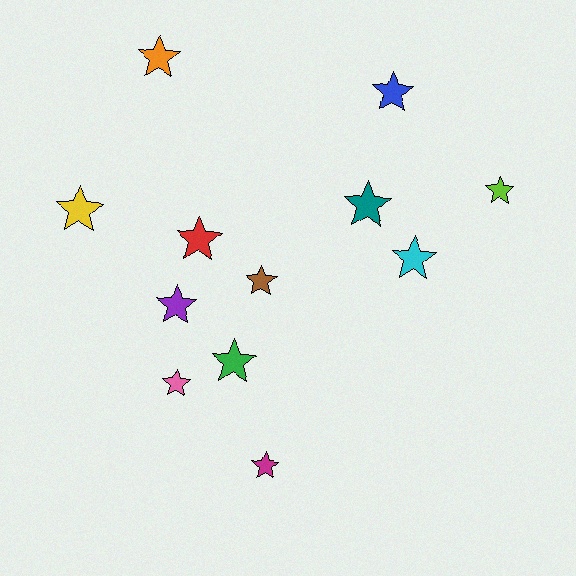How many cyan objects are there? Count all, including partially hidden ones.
There is 1 cyan object.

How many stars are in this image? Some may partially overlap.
There are 12 stars.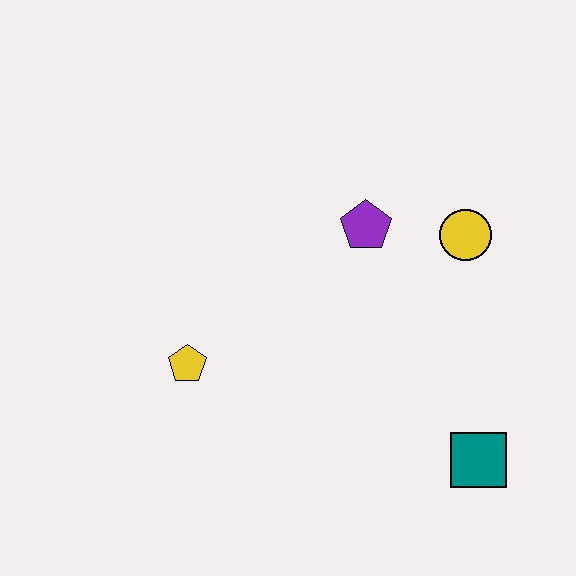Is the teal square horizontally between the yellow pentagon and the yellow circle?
No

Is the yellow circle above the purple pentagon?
No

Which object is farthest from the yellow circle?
The yellow pentagon is farthest from the yellow circle.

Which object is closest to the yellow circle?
The purple pentagon is closest to the yellow circle.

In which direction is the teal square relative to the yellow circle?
The teal square is below the yellow circle.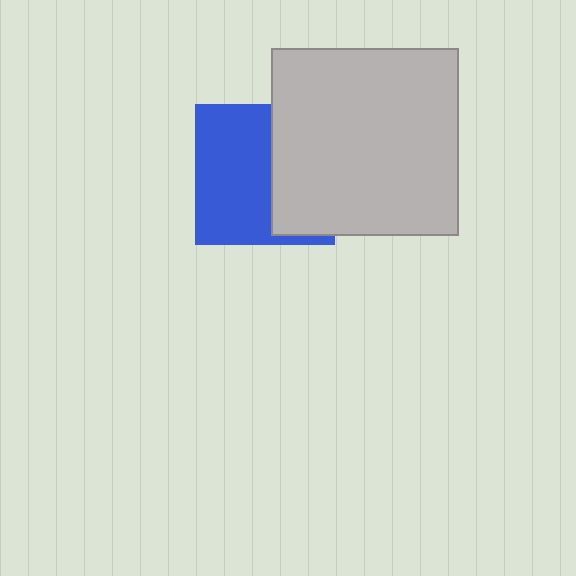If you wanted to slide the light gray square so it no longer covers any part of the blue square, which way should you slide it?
Slide it right — that is the most direct way to separate the two shapes.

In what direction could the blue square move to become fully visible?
The blue square could move left. That would shift it out from behind the light gray square entirely.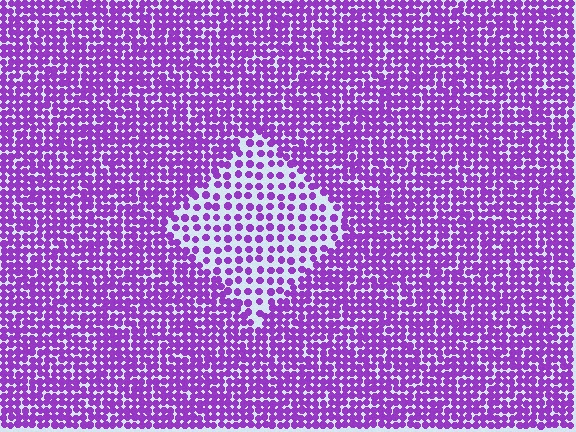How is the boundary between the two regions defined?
The boundary is defined by a change in element density (approximately 2.1x ratio). All elements are the same color, size, and shape.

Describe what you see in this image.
The image contains small purple elements arranged at two different densities. A diamond-shaped region is visible where the elements are less densely packed than the surrounding area.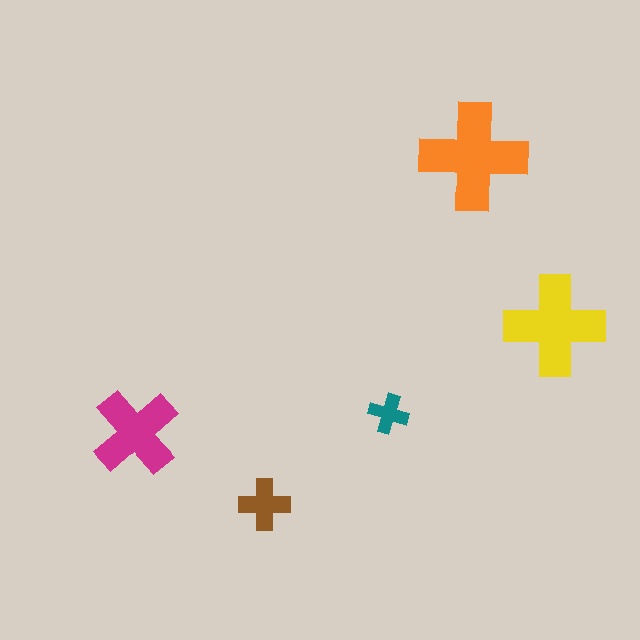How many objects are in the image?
There are 5 objects in the image.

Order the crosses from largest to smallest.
the orange one, the yellow one, the magenta one, the brown one, the teal one.